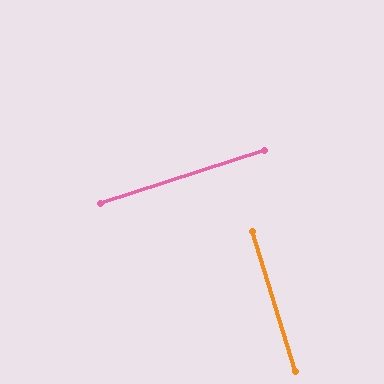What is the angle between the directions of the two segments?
Approximately 89 degrees.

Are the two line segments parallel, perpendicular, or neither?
Perpendicular — they meet at approximately 89°.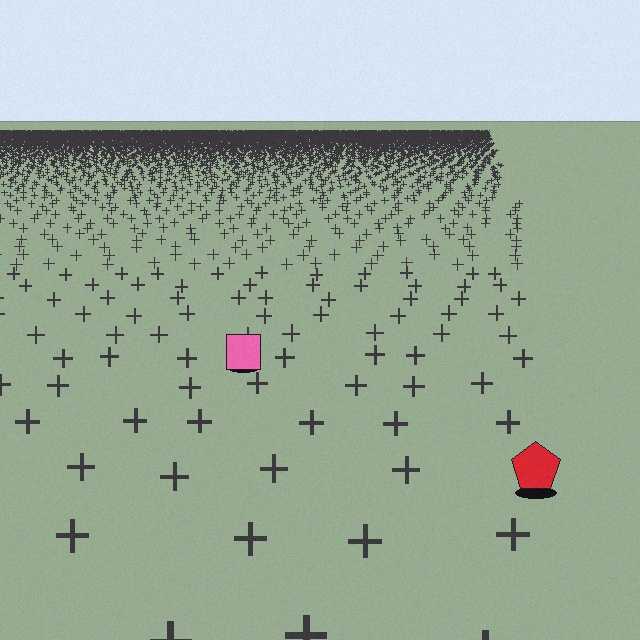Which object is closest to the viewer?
The red pentagon is closest. The texture marks near it are larger and more spread out.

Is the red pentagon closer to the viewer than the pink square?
Yes. The red pentagon is closer — you can tell from the texture gradient: the ground texture is coarser near it.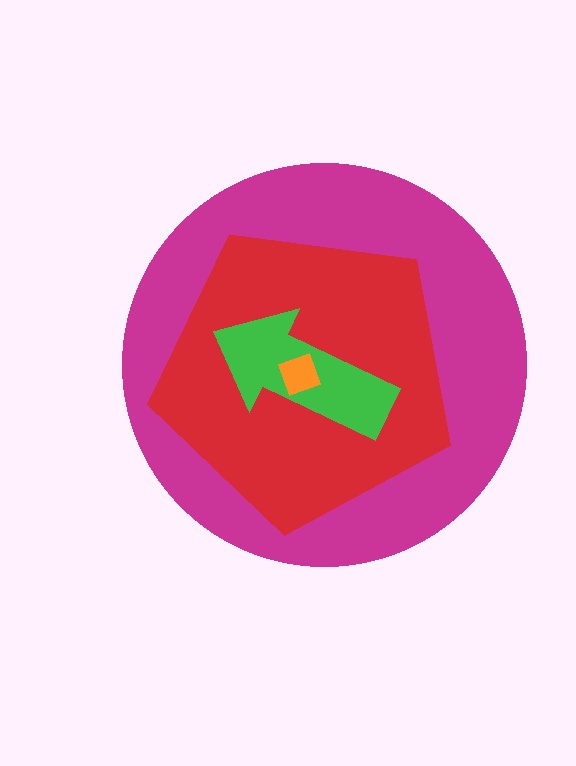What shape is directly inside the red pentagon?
The green arrow.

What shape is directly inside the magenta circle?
The red pentagon.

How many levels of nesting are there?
4.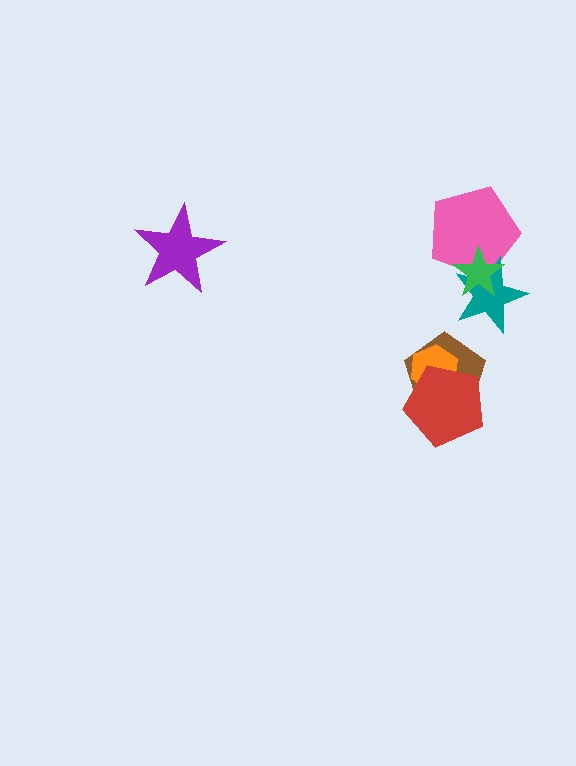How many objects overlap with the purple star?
0 objects overlap with the purple star.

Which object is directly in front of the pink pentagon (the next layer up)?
The teal star is directly in front of the pink pentagon.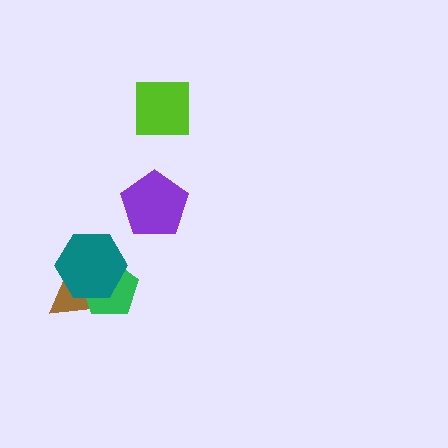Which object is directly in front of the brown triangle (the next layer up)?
The green pentagon is directly in front of the brown triangle.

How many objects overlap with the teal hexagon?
2 objects overlap with the teal hexagon.